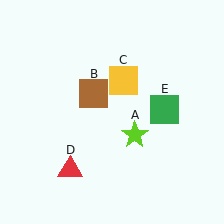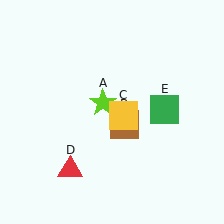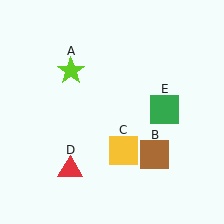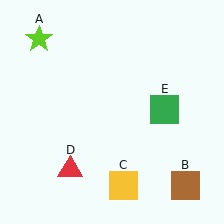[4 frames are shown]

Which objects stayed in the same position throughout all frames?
Red triangle (object D) and green square (object E) remained stationary.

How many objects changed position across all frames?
3 objects changed position: lime star (object A), brown square (object B), yellow square (object C).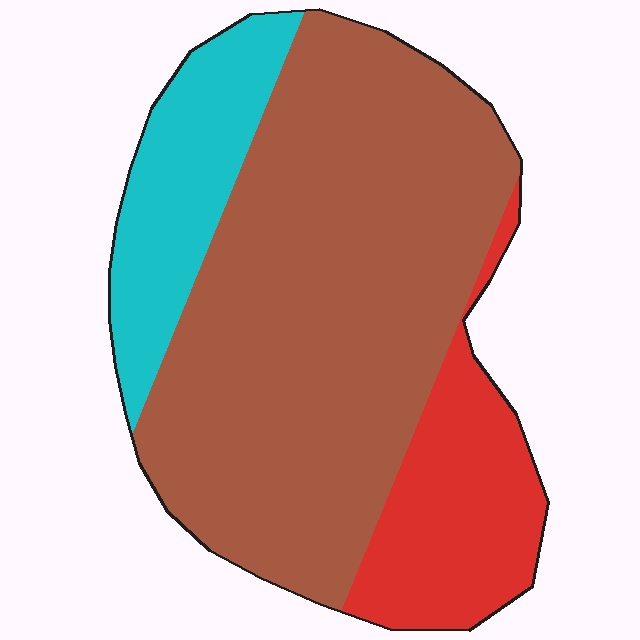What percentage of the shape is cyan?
Cyan covers roughly 15% of the shape.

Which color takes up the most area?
Brown, at roughly 65%.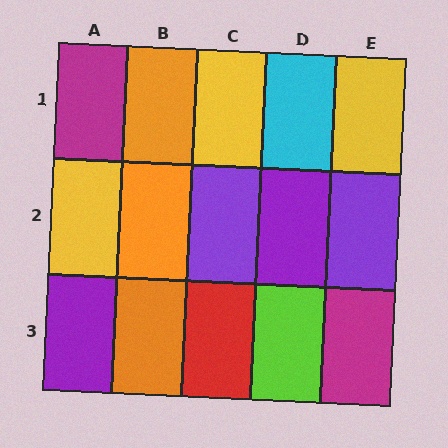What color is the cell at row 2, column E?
Purple.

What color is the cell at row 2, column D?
Purple.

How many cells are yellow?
3 cells are yellow.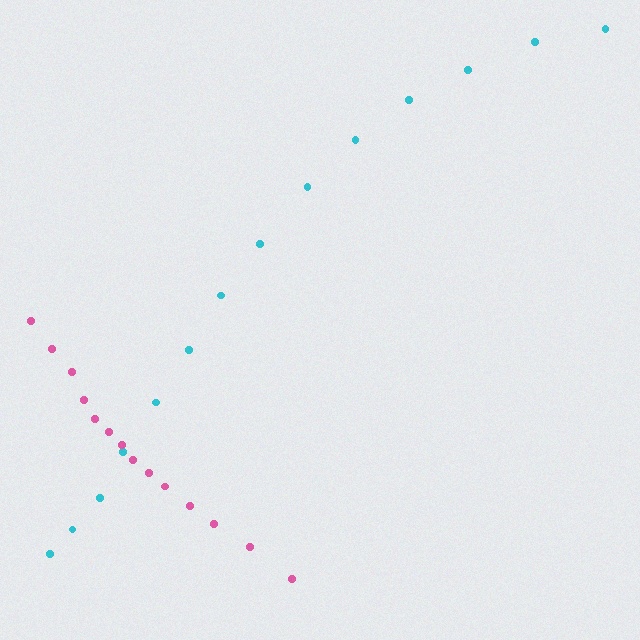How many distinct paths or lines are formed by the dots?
There are 2 distinct paths.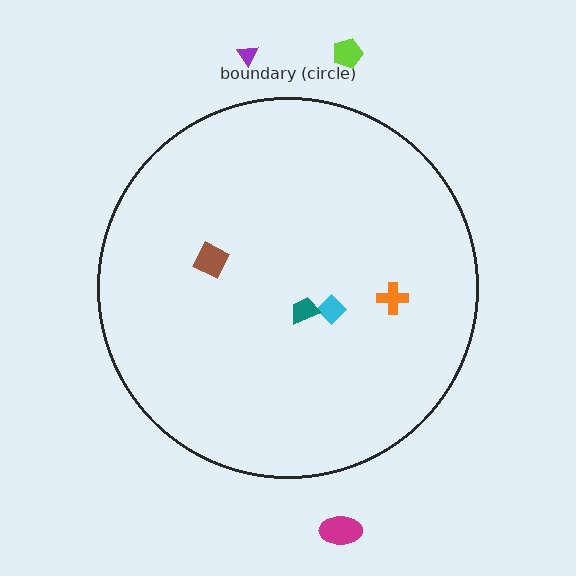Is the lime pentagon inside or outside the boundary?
Outside.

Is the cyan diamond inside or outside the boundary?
Inside.